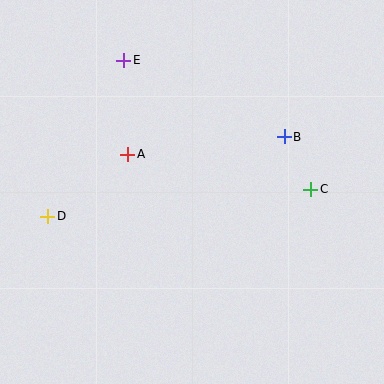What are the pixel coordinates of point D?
Point D is at (48, 216).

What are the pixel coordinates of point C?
Point C is at (311, 189).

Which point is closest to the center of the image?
Point A at (128, 154) is closest to the center.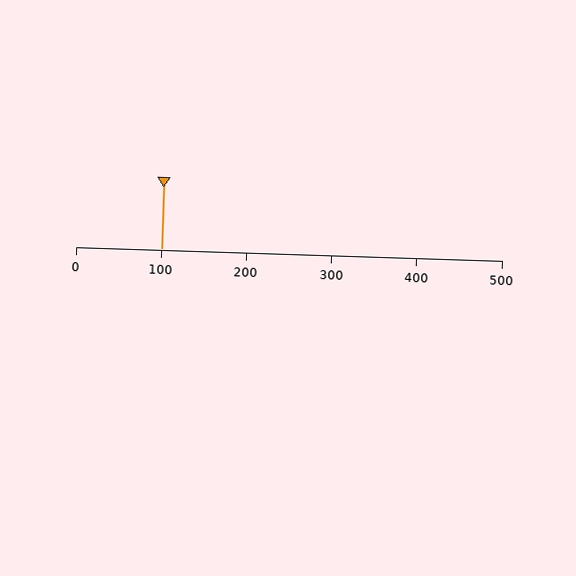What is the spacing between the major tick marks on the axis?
The major ticks are spaced 100 apart.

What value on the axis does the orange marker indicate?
The marker indicates approximately 100.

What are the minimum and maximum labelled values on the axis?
The axis runs from 0 to 500.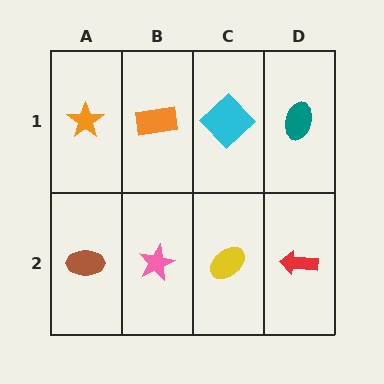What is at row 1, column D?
A teal ellipse.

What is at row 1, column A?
An orange star.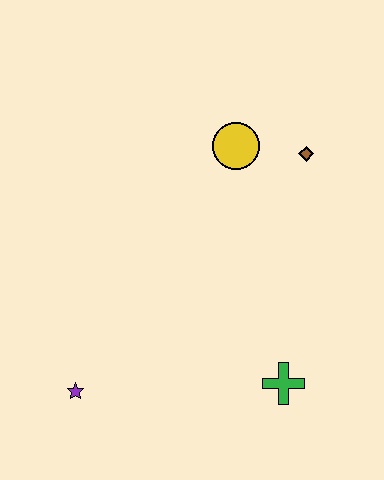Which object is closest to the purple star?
The green cross is closest to the purple star.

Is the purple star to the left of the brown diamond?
Yes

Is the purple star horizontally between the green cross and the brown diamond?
No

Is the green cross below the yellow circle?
Yes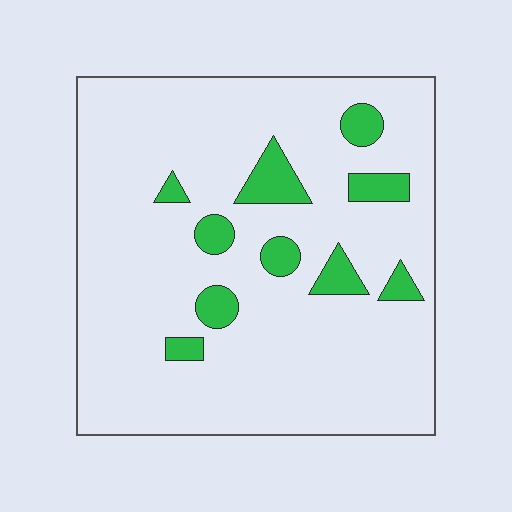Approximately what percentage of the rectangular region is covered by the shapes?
Approximately 10%.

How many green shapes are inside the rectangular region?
10.